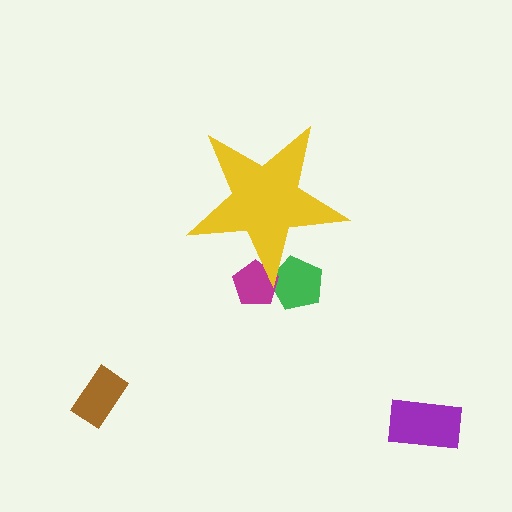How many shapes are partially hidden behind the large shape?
2 shapes are partially hidden.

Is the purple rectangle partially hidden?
No, the purple rectangle is fully visible.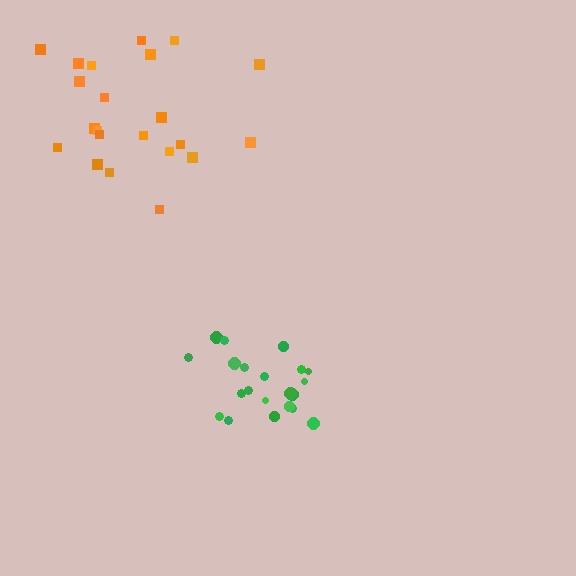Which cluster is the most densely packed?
Green.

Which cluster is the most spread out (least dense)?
Orange.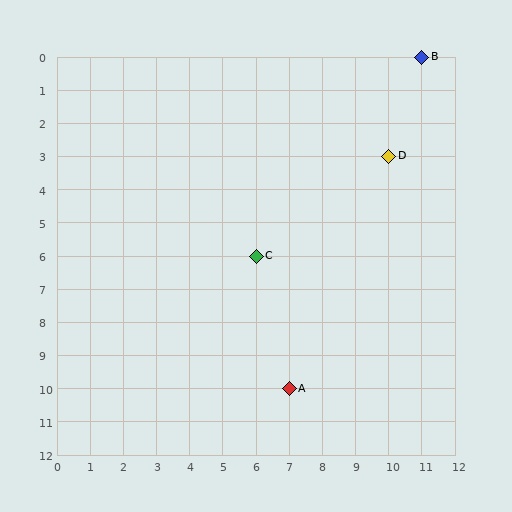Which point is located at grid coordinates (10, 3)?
Point D is at (10, 3).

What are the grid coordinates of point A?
Point A is at grid coordinates (7, 10).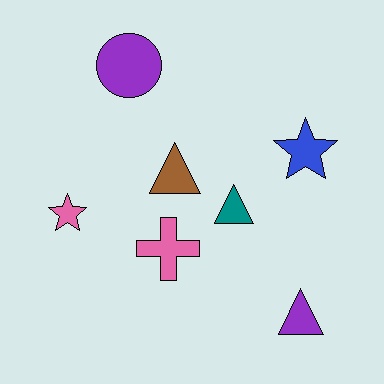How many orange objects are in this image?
There are no orange objects.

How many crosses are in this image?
There is 1 cross.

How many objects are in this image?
There are 7 objects.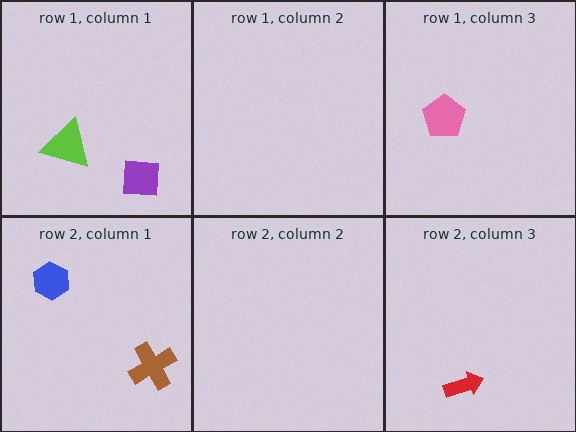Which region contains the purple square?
The row 1, column 1 region.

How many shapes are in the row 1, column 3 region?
1.